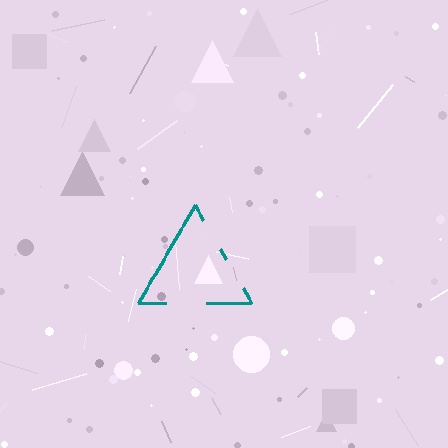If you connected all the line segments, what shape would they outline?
They would outline a triangle.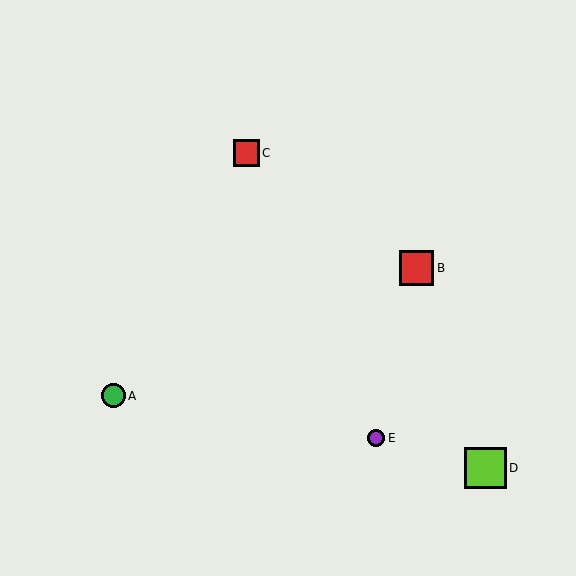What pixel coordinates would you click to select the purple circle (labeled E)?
Click at (376, 438) to select the purple circle E.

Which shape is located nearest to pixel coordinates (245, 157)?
The red square (labeled C) at (246, 153) is nearest to that location.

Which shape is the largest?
The lime square (labeled D) is the largest.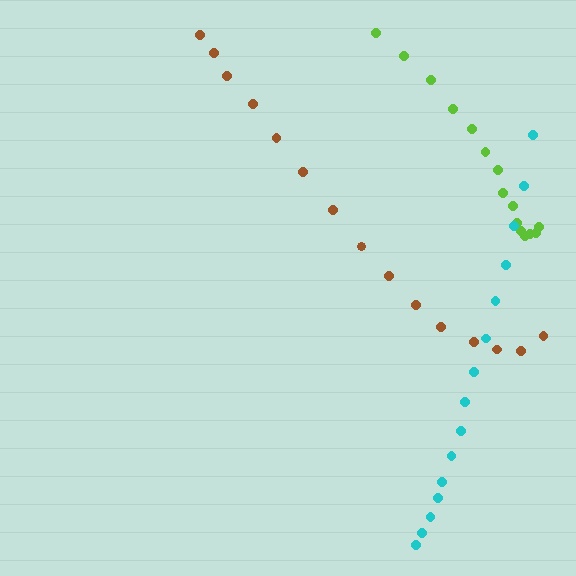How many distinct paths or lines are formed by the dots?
There are 3 distinct paths.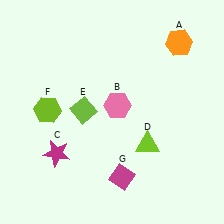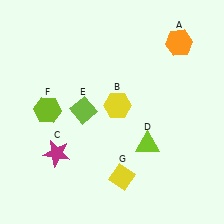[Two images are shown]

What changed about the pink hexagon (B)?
In Image 1, B is pink. In Image 2, it changed to yellow.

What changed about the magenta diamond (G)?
In Image 1, G is magenta. In Image 2, it changed to yellow.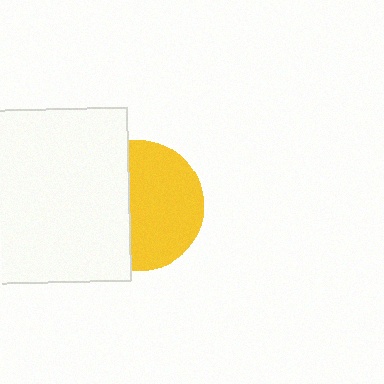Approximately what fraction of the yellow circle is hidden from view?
Roughly 41% of the yellow circle is hidden behind the white square.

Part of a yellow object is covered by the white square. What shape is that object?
It is a circle.